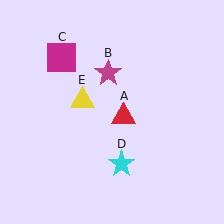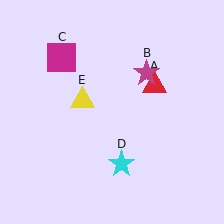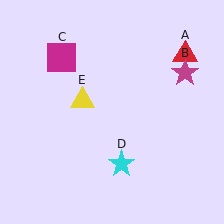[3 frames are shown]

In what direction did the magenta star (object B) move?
The magenta star (object B) moved right.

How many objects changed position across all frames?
2 objects changed position: red triangle (object A), magenta star (object B).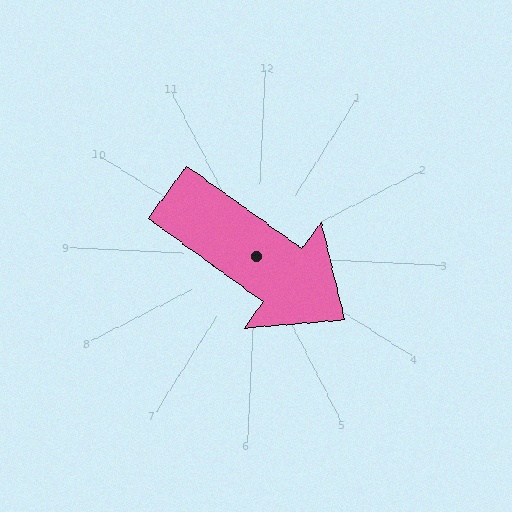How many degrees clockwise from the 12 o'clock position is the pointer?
Approximately 123 degrees.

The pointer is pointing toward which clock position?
Roughly 4 o'clock.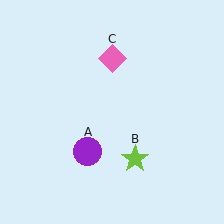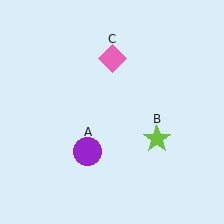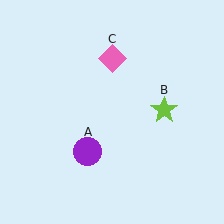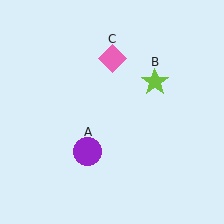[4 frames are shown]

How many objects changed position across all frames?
1 object changed position: lime star (object B).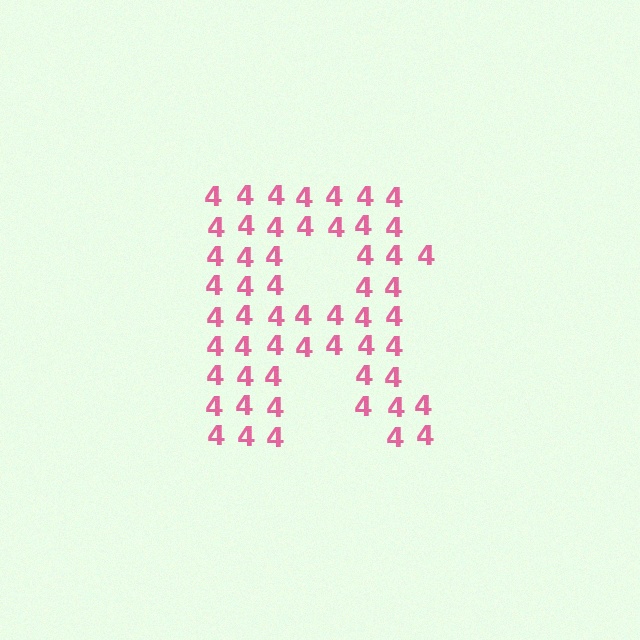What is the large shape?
The large shape is the letter R.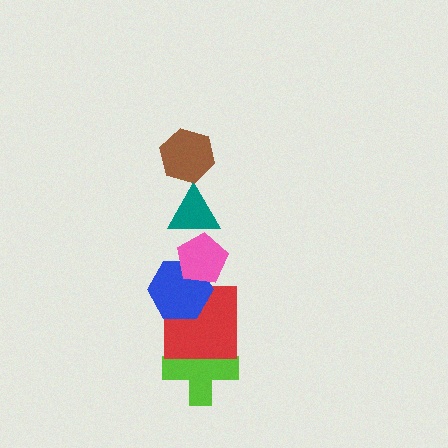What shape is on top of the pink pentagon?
The teal triangle is on top of the pink pentagon.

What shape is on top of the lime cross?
The red square is on top of the lime cross.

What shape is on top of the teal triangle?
The brown hexagon is on top of the teal triangle.